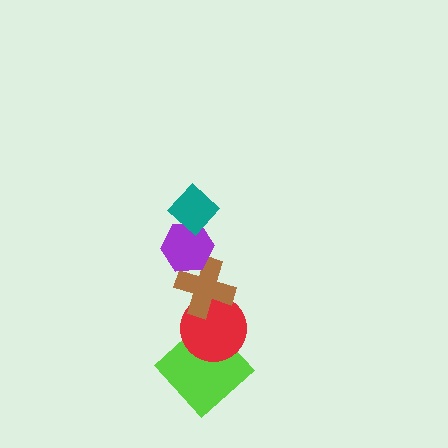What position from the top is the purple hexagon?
The purple hexagon is 2nd from the top.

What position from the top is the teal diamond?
The teal diamond is 1st from the top.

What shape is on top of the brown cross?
The purple hexagon is on top of the brown cross.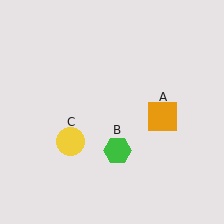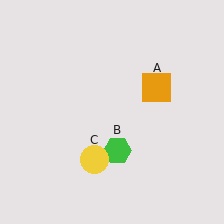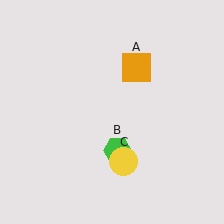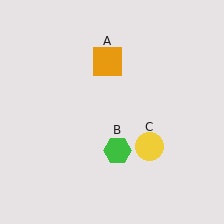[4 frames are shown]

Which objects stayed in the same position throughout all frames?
Green hexagon (object B) remained stationary.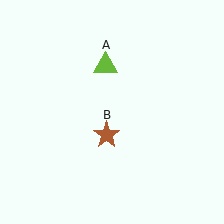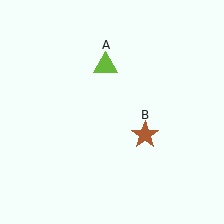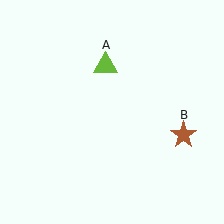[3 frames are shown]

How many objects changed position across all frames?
1 object changed position: brown star (object B).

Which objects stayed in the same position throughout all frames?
Lime triangle (object A) remained stationary.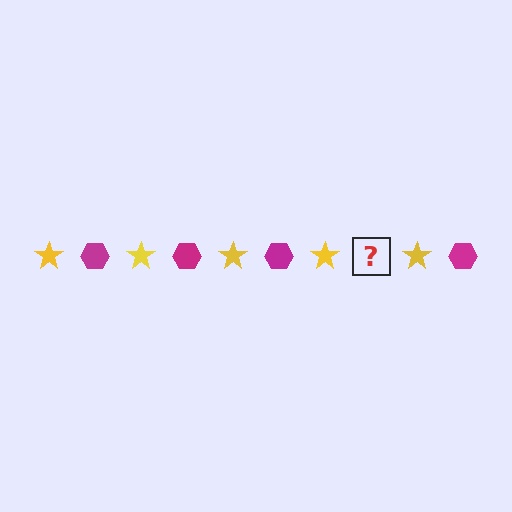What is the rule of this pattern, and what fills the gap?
The rule is that the pattern alternates between yellow star and magenta hexagon. The gap should be filled with a magenta hexagon.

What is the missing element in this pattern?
The missing element is a magenta hexagon.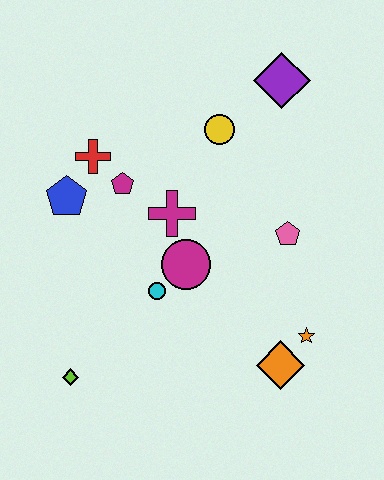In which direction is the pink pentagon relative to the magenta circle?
The pink pentagon is to the right of the magenta circle.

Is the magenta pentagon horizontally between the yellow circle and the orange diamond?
No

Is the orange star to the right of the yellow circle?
Yes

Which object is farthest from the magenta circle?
The purple diamond is farthest from the magenta circle.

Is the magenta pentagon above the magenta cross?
Yes